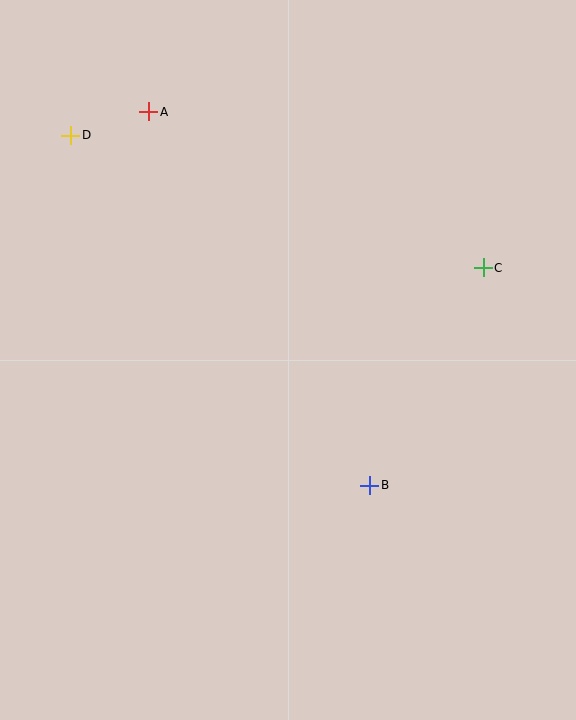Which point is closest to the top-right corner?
Point C is closest to the top-right corner.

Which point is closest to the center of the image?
Point B at (370, 485) is closest to the center.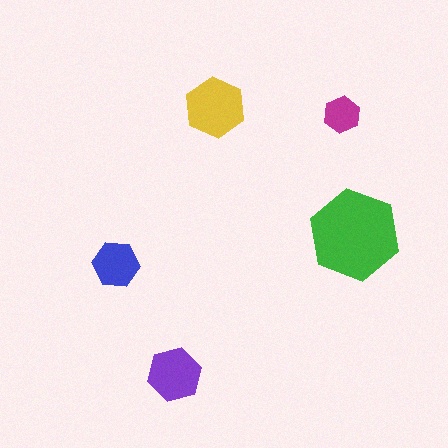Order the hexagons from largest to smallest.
the green one, the yellow one, the purple one, the blue one, the magenta one.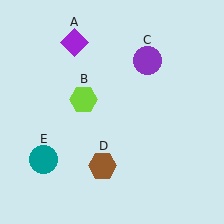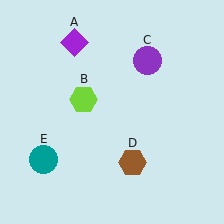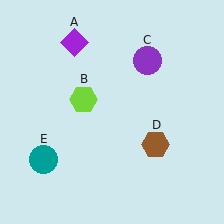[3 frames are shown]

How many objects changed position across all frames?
1 object changed position: brown hexagon (object D).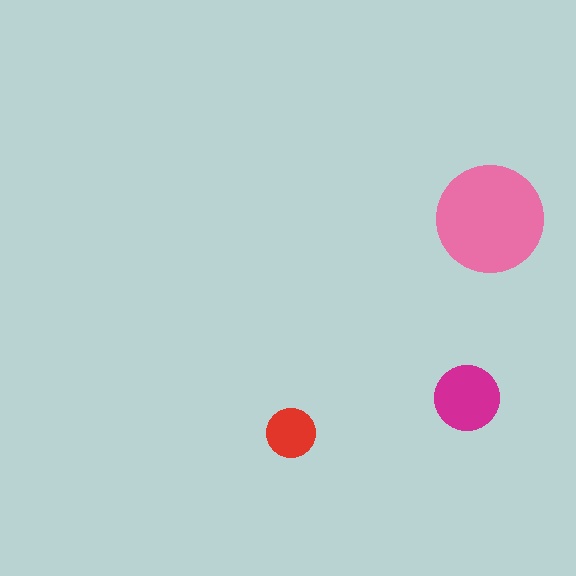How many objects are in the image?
There are 3 objects in the image.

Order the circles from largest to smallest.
the pink one, the magenta one, the red one.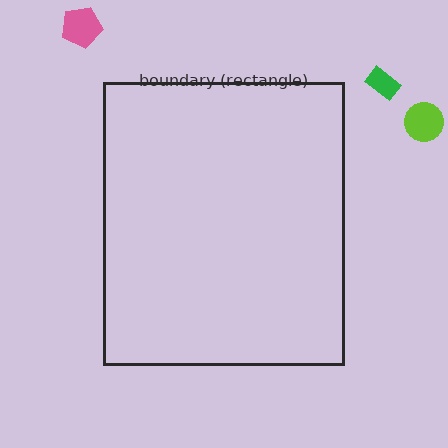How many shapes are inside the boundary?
0 inside, 3 outside.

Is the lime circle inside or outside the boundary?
Outside.